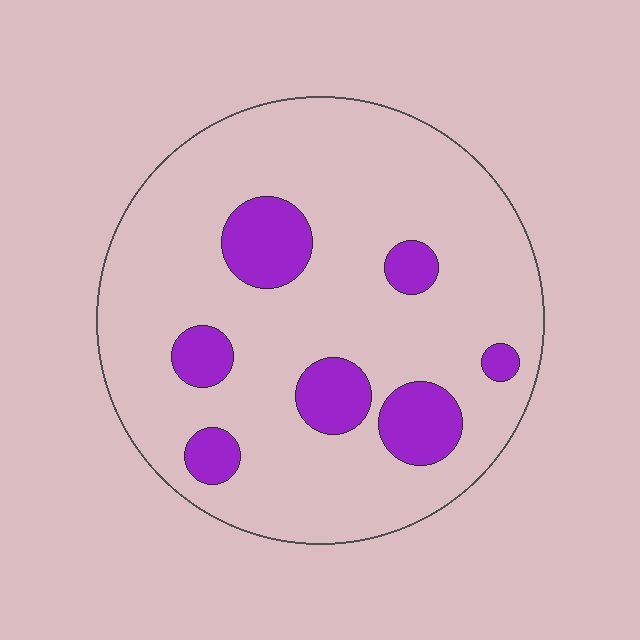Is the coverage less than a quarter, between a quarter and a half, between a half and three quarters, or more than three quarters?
Less than a quarter.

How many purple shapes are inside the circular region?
7.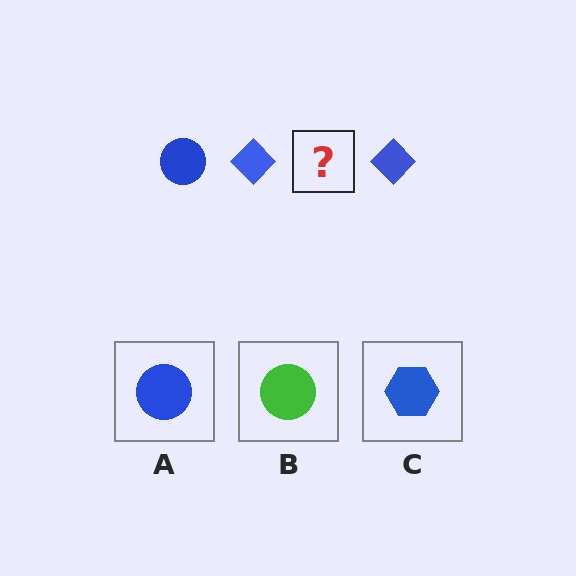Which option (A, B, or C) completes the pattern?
A.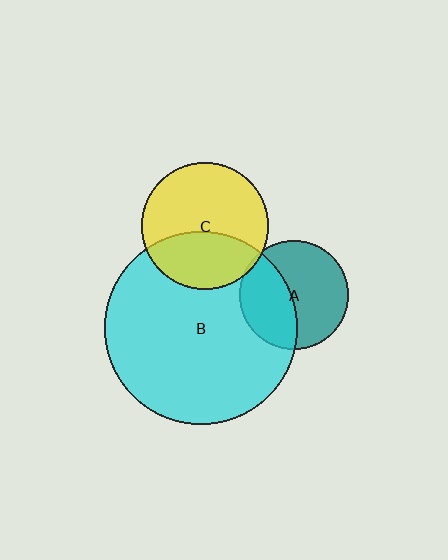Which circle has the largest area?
Circle B (cyan).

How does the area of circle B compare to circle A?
Approximately 3.1 times.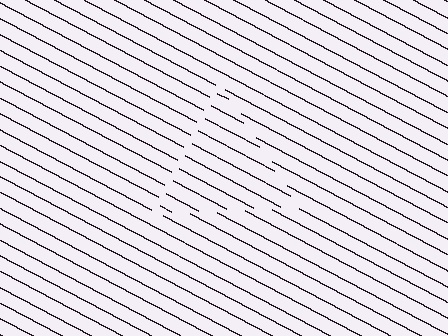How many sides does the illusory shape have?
3 sides — the line-ends trace a triangle.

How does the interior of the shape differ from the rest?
The interior of the shape contains the same grating, shifted by half a period — the contour is defined by the phase discontinuity where line-ends from the inner and outer gratings abut.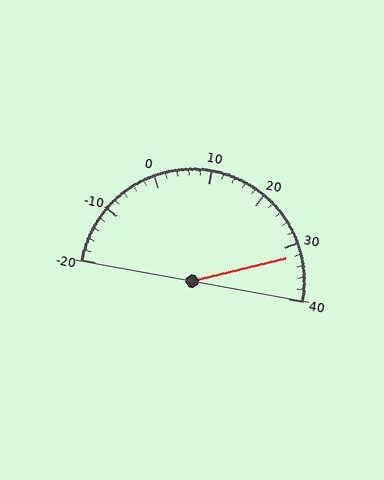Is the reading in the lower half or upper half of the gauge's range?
The reading is in the upper half of the range (-20 to 40).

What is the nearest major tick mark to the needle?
The nearest major tick mark is 30.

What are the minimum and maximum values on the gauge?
The gauge ranges from -20 to 40.